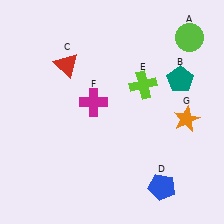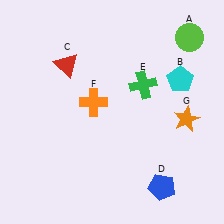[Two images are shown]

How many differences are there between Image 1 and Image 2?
There are 3 differences between the two images.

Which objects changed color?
B changed from teal to cyan. E changed from lime to green. F changed from magenta to orange.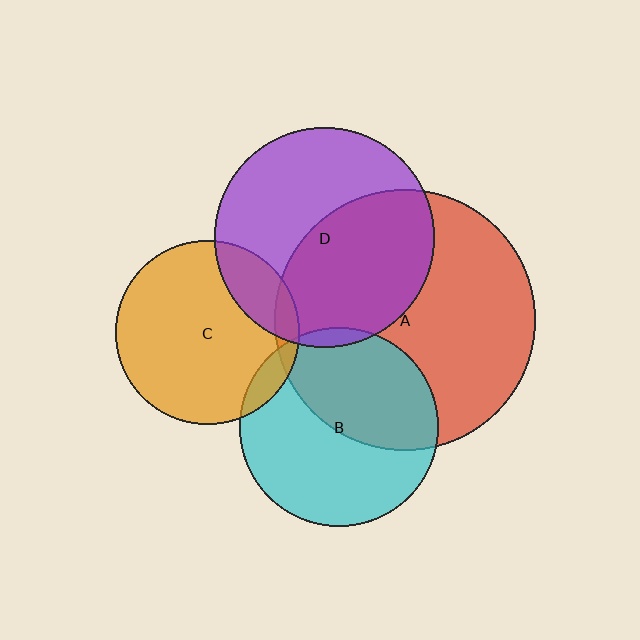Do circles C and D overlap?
Yes.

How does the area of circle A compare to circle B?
Approximately 1.7 times.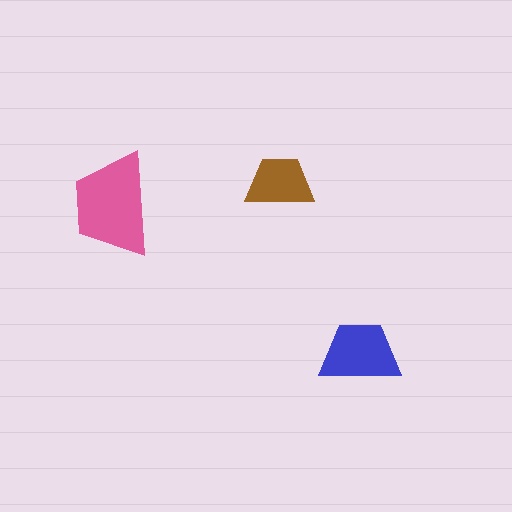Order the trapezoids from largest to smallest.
the pink one, the blue one, the brown one.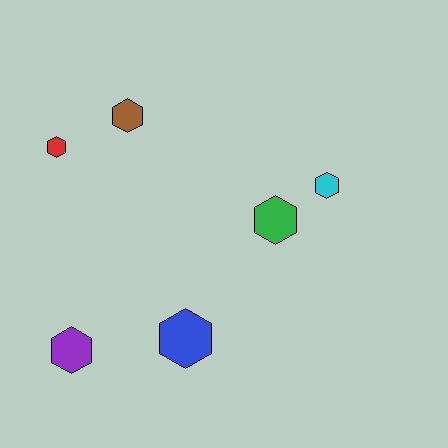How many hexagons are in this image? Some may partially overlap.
There are 6 hexagons.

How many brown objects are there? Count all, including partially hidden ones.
There is 1 brown object.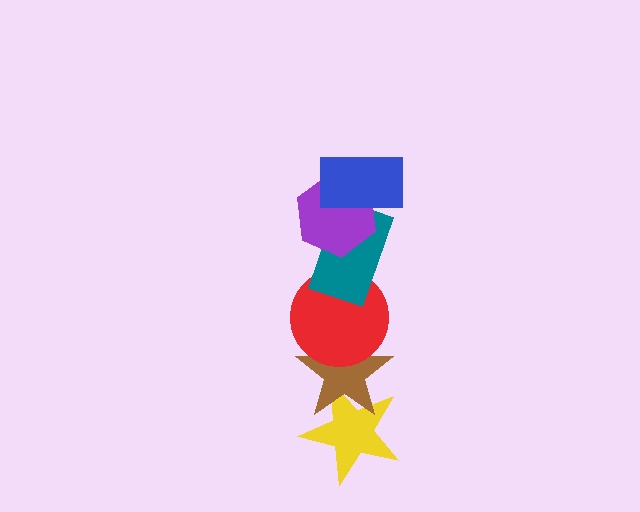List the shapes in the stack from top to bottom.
From top to bottom: the blue rectangle, the purple hexagon, the teal rectangle, the red circle, the brown star, the yellow star.